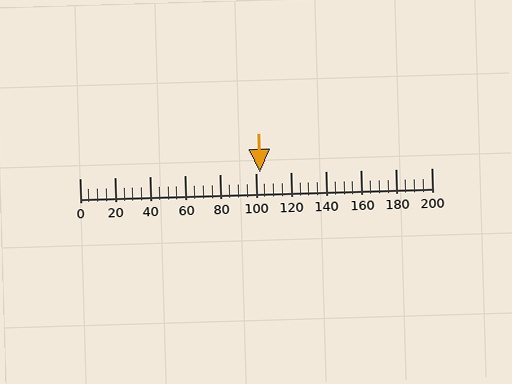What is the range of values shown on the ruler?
The ruler shows values from 0 to 200.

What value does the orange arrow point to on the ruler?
The orange arrow points to approximately 102.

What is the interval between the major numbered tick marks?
The major tick marks are spaced 20 units apart.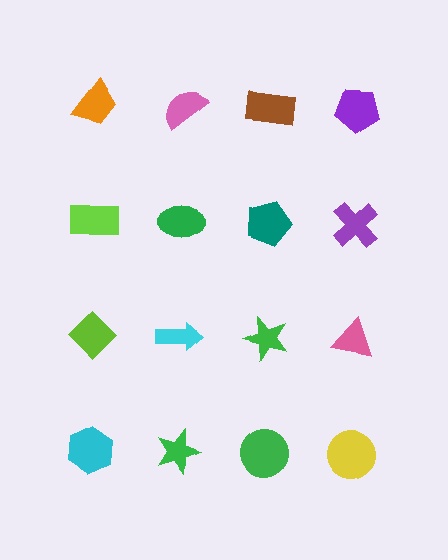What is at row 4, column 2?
A green star.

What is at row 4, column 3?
A green circle.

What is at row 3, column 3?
A green star.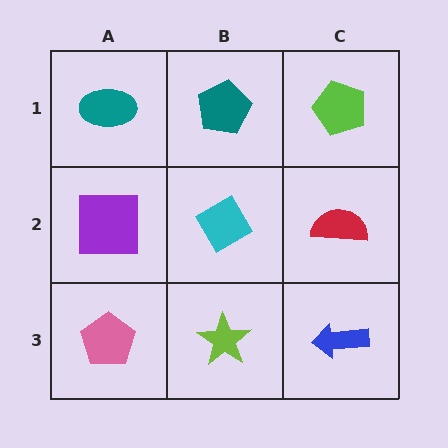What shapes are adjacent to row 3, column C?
A red semicircle (row 2, column C), a lime star (row 3, column B).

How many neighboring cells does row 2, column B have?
4.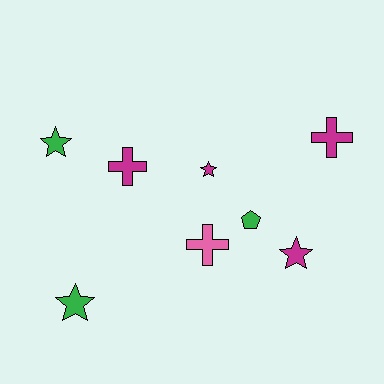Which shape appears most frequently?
Star, with 4 objects.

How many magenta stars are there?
There are 2 magenta stars.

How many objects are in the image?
There are 8 objects.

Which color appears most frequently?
Magenta, with 4 objects.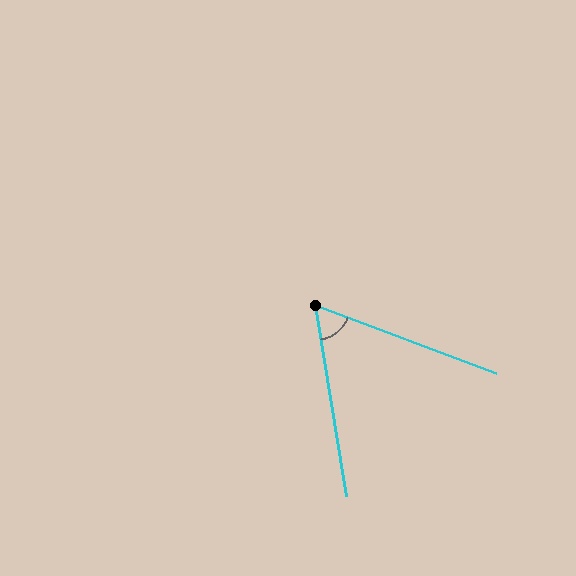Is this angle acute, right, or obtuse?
It is acute.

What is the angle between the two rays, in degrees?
Approximately 60 degrees.